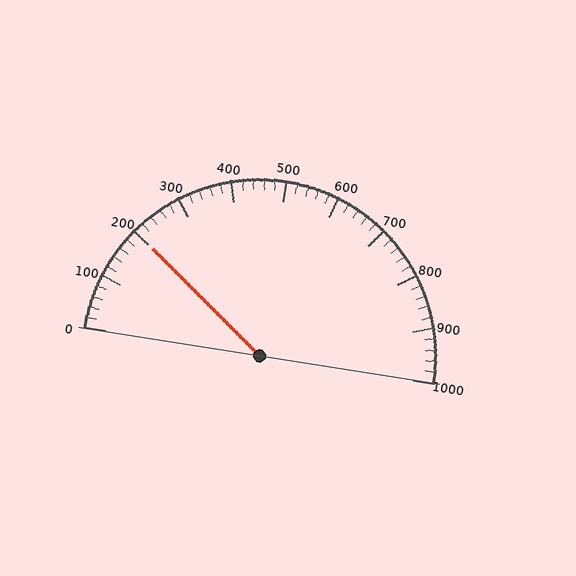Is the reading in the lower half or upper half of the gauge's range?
The reading is in the lower half of the range (0 to 1000).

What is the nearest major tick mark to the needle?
The nearest major tick mark is 200.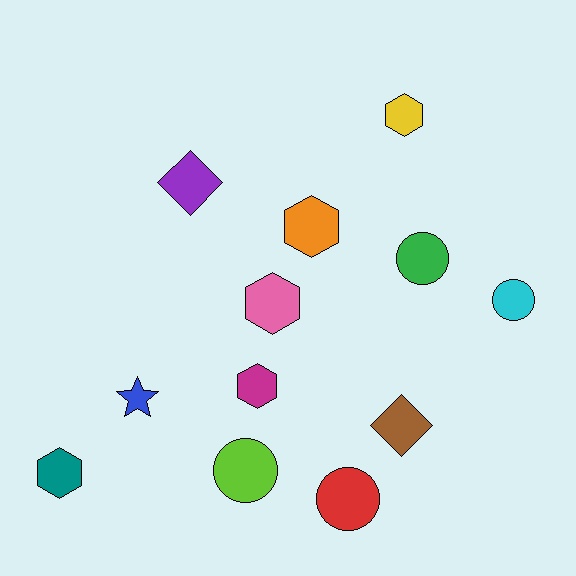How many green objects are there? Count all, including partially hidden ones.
There is 1 green object.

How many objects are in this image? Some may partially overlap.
There are 12 objects.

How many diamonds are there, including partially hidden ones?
There are 2 diamonds.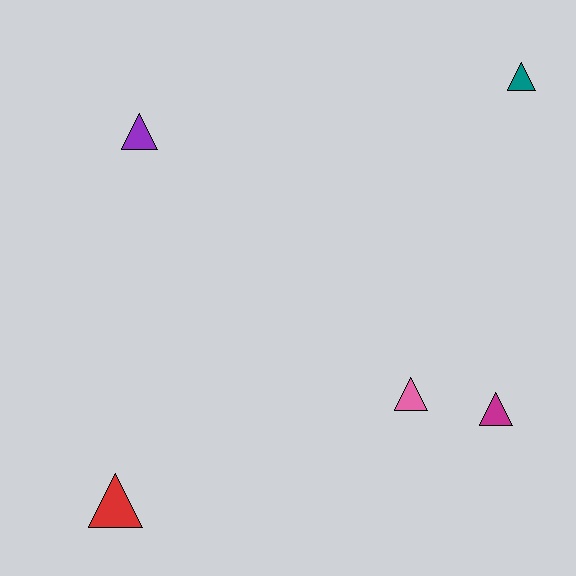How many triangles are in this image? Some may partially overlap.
There are 5 triangles.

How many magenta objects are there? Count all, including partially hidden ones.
There is 1 magenta object.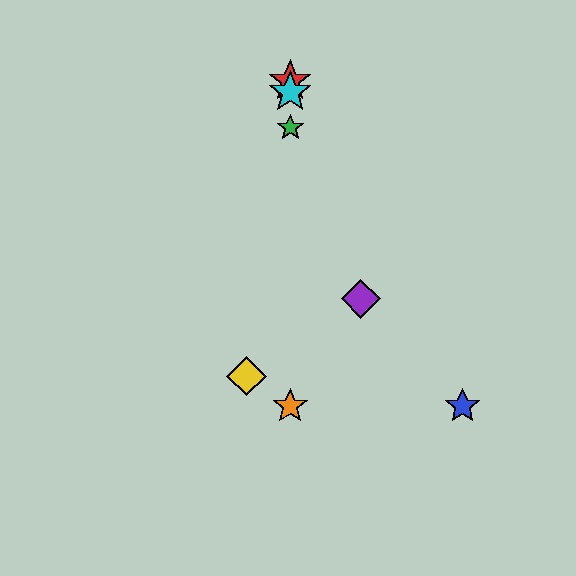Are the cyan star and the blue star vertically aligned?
No, the cyan star is at x≈290 and the blue star is at x≈462.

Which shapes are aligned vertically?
The red star, the green star, the orange star, the cyan star are aligned vertically.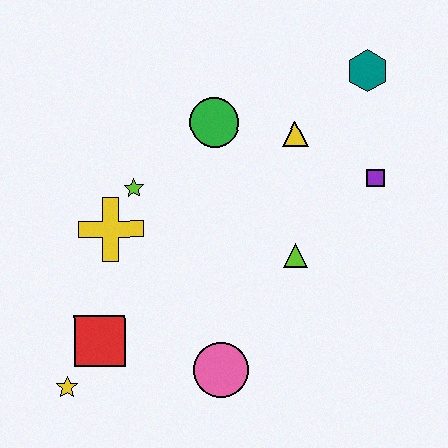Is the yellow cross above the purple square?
No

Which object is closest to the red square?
The yellow star is closest to the red square.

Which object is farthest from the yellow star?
The teal hexagon is farthest from the yellow star.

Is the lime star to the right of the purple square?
No